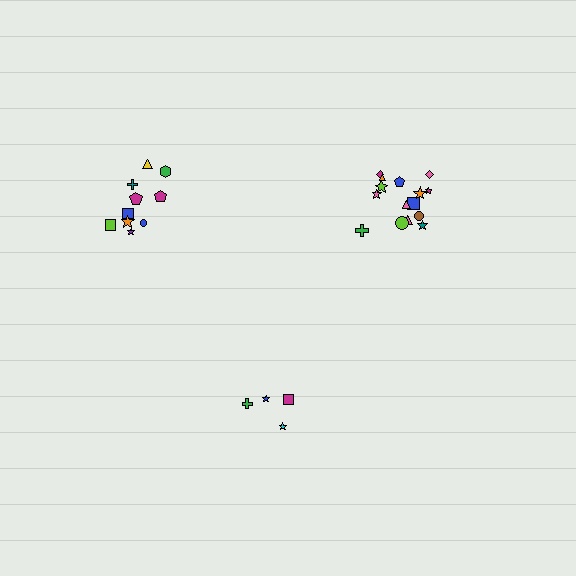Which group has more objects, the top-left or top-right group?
The top-right group.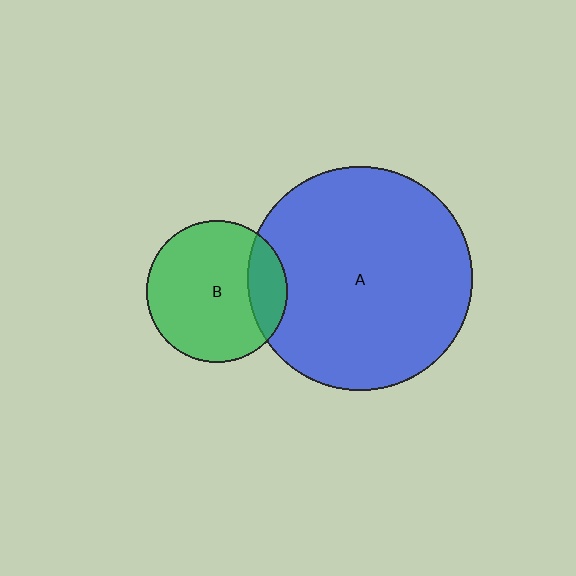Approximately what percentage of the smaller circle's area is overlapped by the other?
Approximately 20%.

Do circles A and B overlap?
Yes.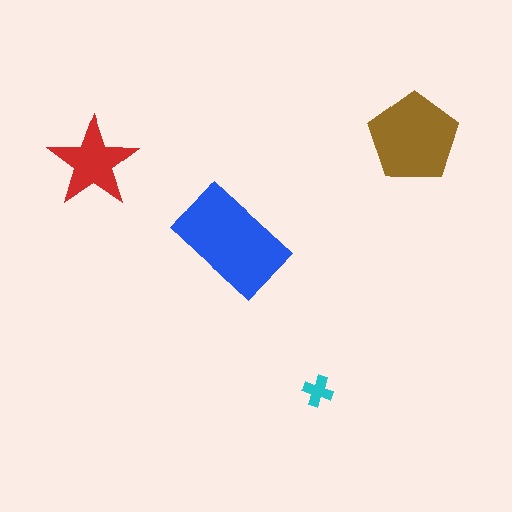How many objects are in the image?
There are 4 objects in the image.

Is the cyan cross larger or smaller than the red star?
Smaller.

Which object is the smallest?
The cyan cross.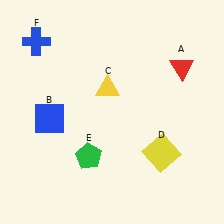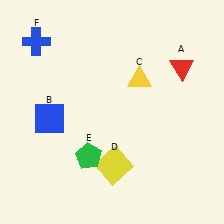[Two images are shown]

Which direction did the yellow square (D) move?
The yellow square (D) moved left.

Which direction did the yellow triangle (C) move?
The yellow triangle (C) moved right.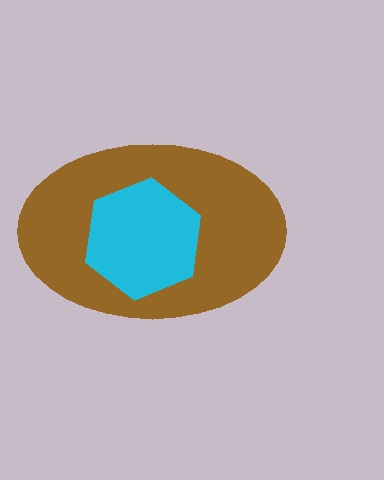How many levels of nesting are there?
2.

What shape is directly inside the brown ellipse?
The cyan hexagon.